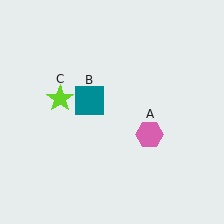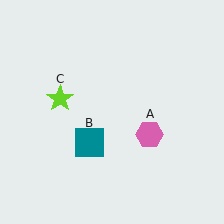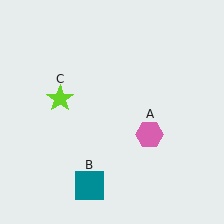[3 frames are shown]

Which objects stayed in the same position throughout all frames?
Pink hexagon (object A) and lime star (object C) remained stationary.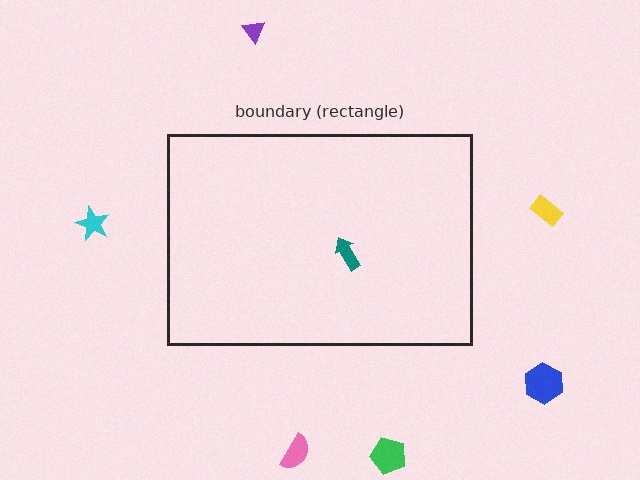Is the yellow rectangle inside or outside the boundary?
Outside.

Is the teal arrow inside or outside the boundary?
Inside.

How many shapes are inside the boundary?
1 inside, 6 outside.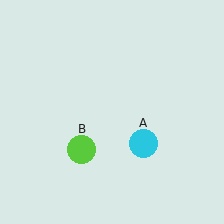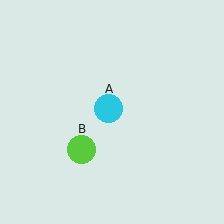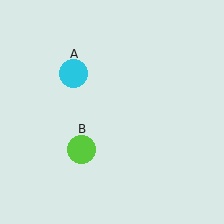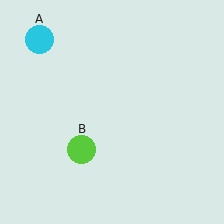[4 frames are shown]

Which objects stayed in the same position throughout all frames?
Lime circle (object B) remained stationary.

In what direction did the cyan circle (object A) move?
The cyan circle (object A) moved up and to the left.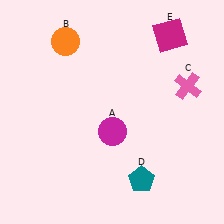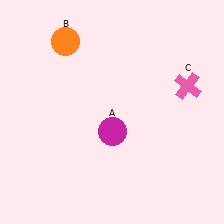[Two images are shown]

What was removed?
The teal pentagon (D), the magenta square (E) were removed in Image 2.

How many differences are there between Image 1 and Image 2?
There are 2 differences between the two images.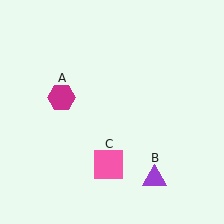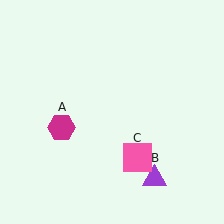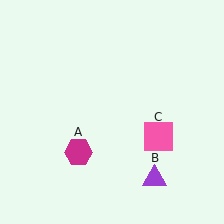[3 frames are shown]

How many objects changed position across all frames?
2 objects changed position: magenta hexagon (object A), pink square (object C).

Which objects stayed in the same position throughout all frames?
Purple triangle (object B) remained stationary.